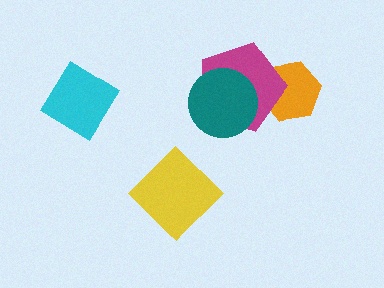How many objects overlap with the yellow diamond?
0 objects overlap with the yellow diamond.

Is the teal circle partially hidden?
No, no other shape covers it.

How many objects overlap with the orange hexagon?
1 object overlaps with the orange hexagon.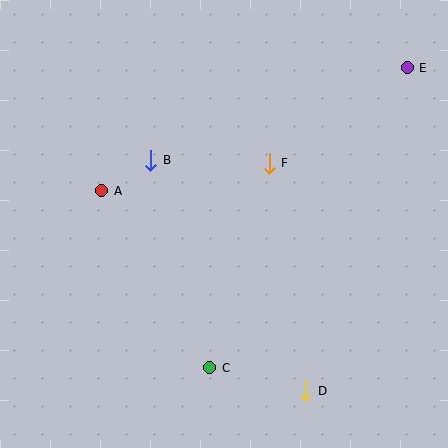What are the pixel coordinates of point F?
Point F is at (269, 163).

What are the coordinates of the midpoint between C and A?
The midpoint between C and A is at (156, 279).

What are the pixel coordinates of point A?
Point A is at (102, 191).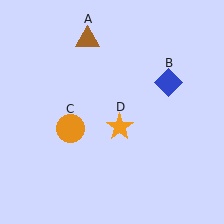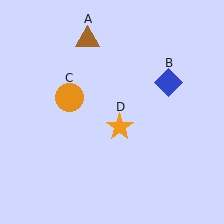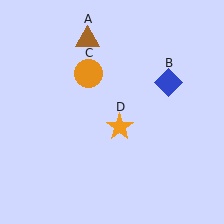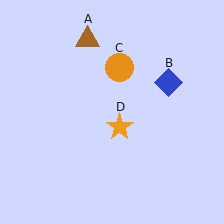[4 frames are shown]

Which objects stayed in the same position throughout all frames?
Brown triangle (object A) and blue diamond (object B) and orange star (object D) remained stationary.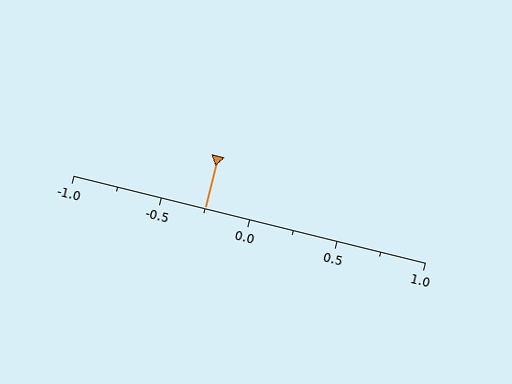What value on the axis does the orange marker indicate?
The marker indicates approximately -0.25.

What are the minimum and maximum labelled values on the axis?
The axis runs from -1.0 to 1.0.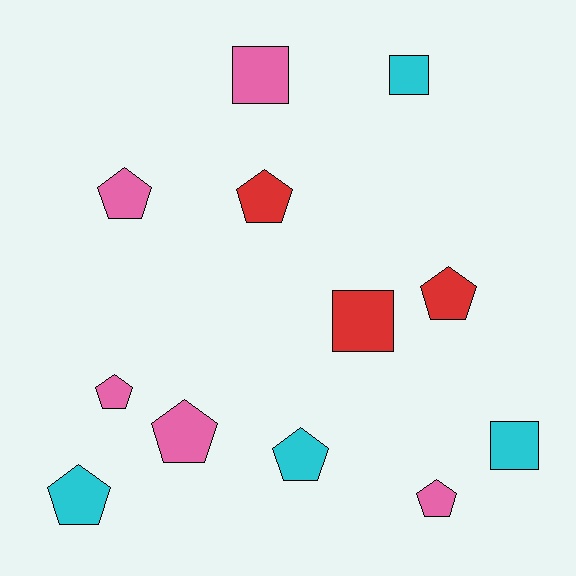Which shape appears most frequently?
Pentagon, with 8 objects.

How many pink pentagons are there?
There are 4 pink pentagons.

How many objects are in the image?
There are 12 objects.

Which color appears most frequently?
Pink, with 5 objects.